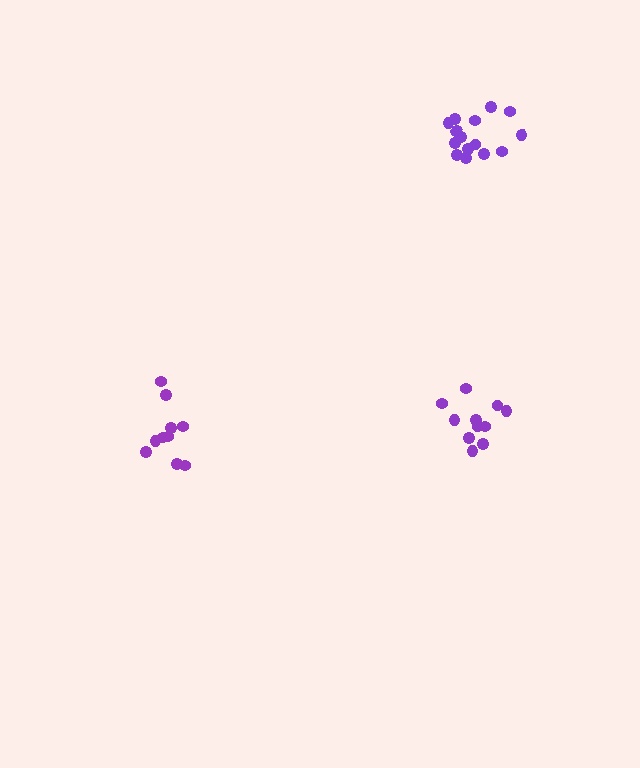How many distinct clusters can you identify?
There are 3 distinct clusters.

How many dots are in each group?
Group 1: 15 dots, Group 2: 11 dots, Group 3: 10 dots (36 total).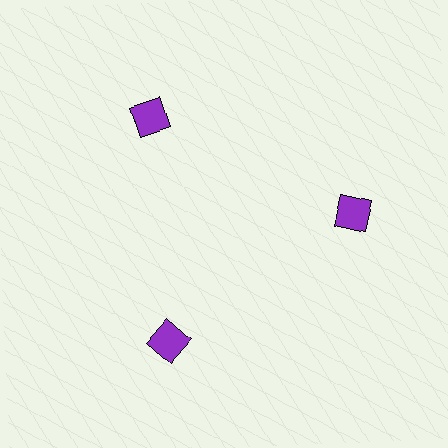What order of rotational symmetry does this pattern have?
This pattern has 3-fold rotational symmetry.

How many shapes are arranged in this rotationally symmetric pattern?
There are 3 shapes, arranged in 3 groups of 1.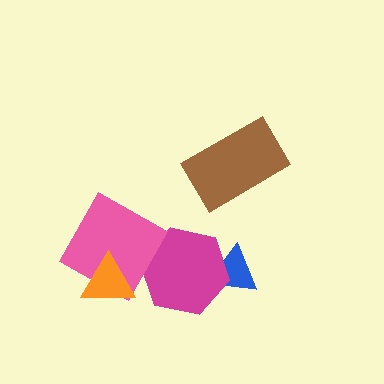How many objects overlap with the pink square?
2 objects overlap with the pink square.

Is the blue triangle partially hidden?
Yes, it is partially covered by another shape.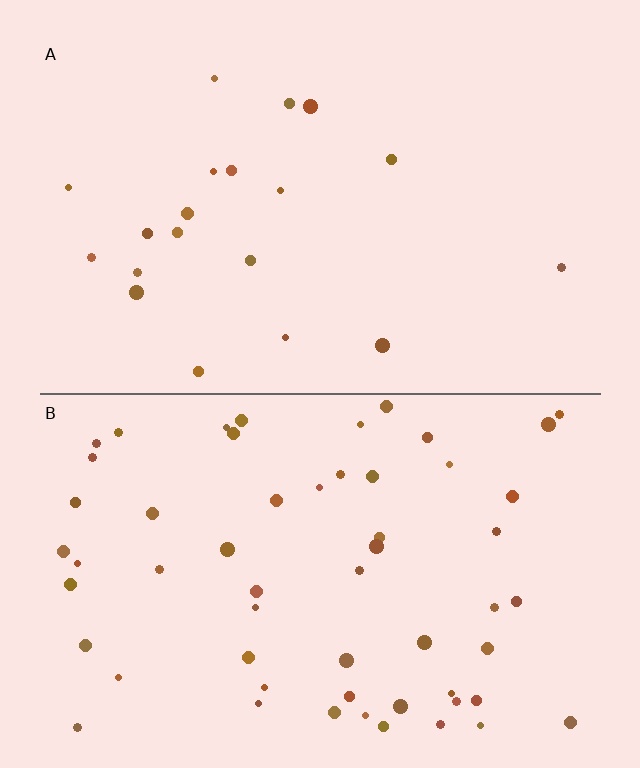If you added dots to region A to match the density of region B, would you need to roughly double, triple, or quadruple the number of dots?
Approximately triple.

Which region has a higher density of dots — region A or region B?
B (the bottom).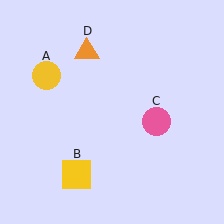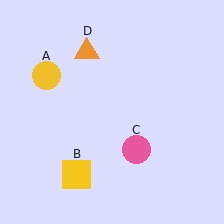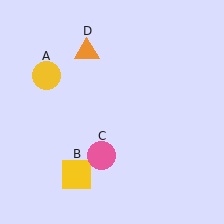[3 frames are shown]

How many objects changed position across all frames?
1 object changed position: pink circle (object C).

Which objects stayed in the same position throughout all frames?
Yellow circle (object A) and yellow square (object B) and orange triangle (object D) remained stationary.